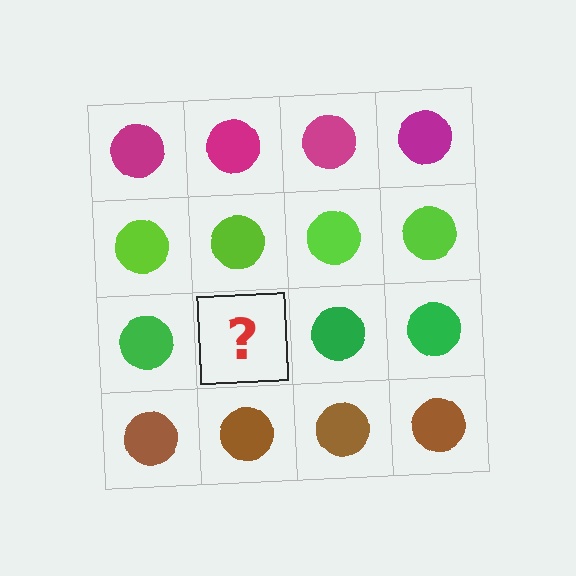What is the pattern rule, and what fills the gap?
The rule is that each row has a consistent color. The gap should be filled with a green circle.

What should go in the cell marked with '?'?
The missing cell should contain a green circle.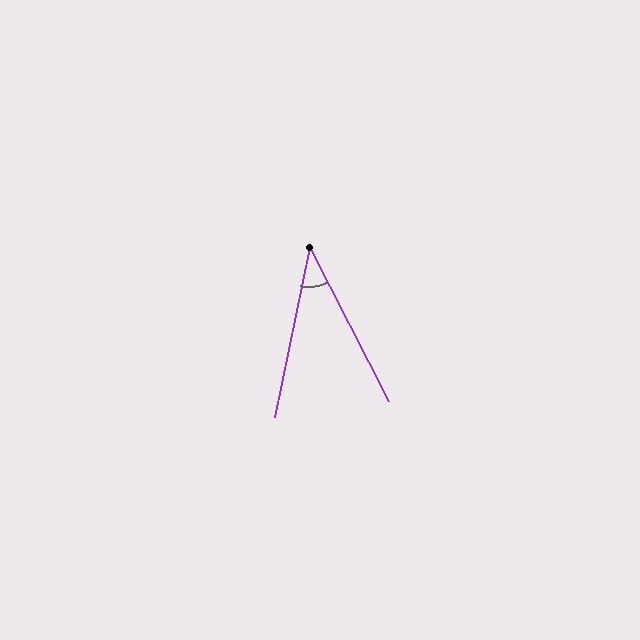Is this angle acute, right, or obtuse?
It is acute.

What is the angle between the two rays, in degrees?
Approximately 39 degrees.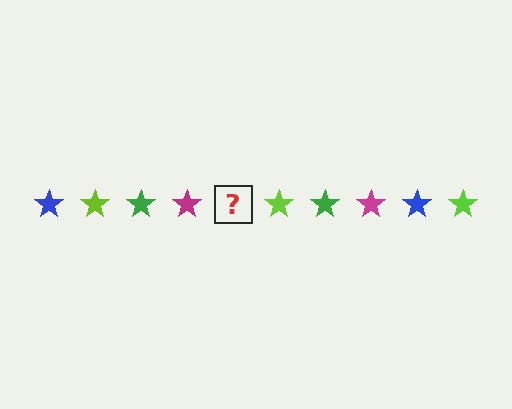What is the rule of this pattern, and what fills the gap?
The rule is that the pattern cycles through blue, lime, green, magenta stars. The gap should be filled with a blue star.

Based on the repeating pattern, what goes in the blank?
The blank should be a blue star.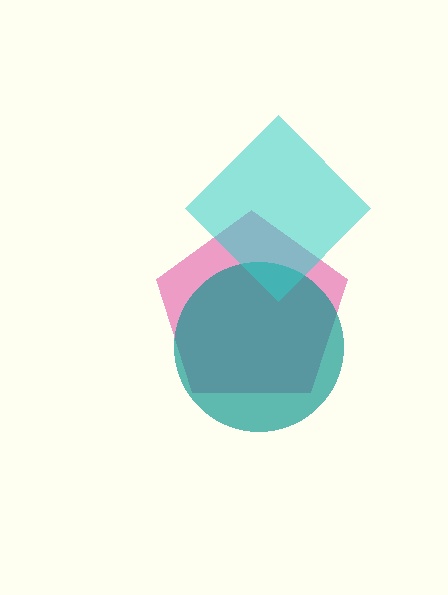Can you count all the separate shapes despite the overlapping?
Yes, there are 3 separate shapes.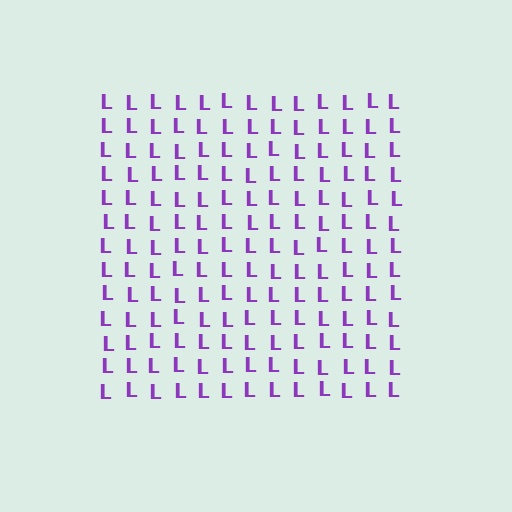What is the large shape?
The large shape is a square.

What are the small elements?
The small elements are letter L's.